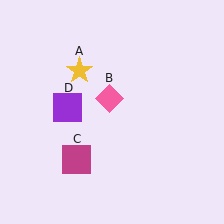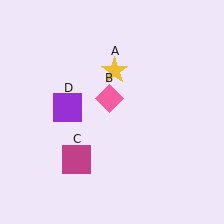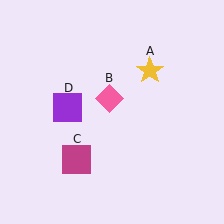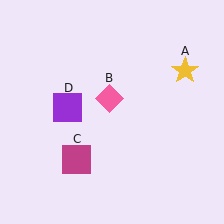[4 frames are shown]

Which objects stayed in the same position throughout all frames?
Pink diamond (object B) and magenta square (object C) and purple square (object D) remained stationary.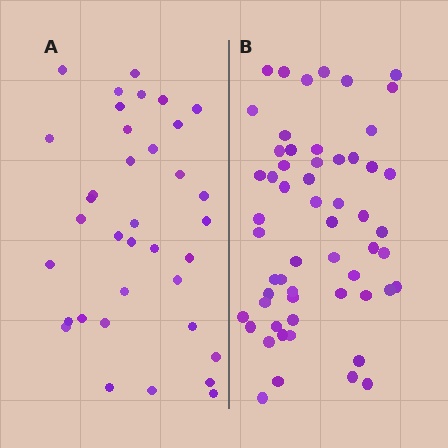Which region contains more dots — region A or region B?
Region B (the right region) has more dots.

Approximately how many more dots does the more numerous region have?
Region B has approximately 20 more dots than region A.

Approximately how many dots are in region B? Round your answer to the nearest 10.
About 60 dots. (The exact count is 57, which rounds to 60.)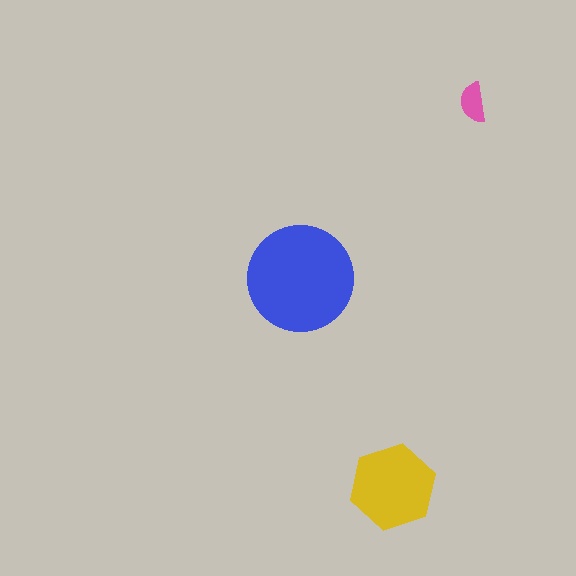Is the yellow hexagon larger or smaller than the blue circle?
Smaller.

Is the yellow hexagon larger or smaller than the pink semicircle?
Larger.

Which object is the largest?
The blue circle.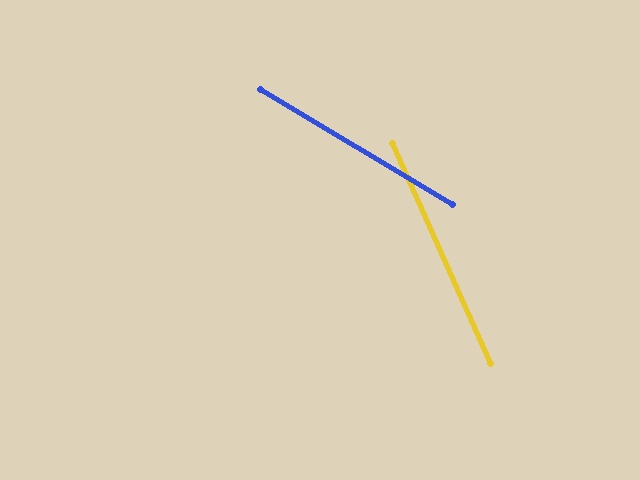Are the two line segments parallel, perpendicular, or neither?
Neither parallel nor perpendicular — they differ by about 35°.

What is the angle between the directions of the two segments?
Approximately 35 degrees.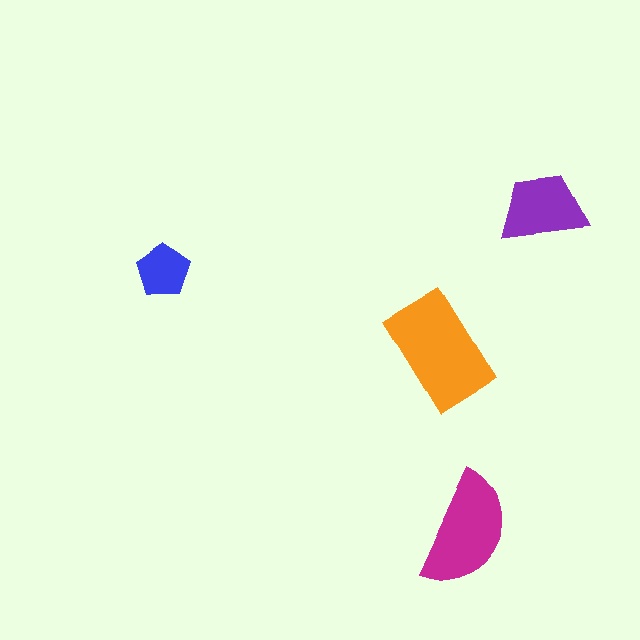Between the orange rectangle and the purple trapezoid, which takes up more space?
The orange rectangle.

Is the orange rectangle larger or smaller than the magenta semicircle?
Larger.